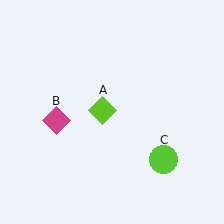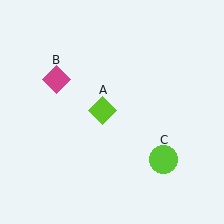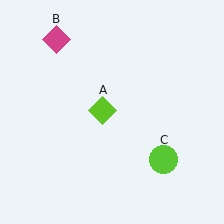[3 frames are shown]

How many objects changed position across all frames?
1 object changed position: magenta diamond (object B).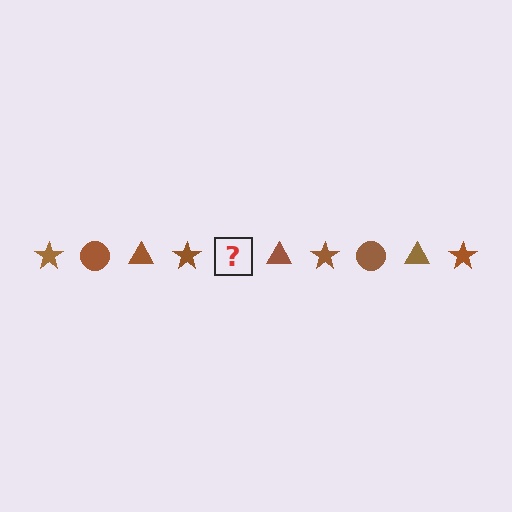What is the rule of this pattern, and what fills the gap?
The rule is that the pattern cycles through star, circle, triangle shapes in brown. The gap should be filled with a brown circle.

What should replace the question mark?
The question mark should be replaced with a brown circle.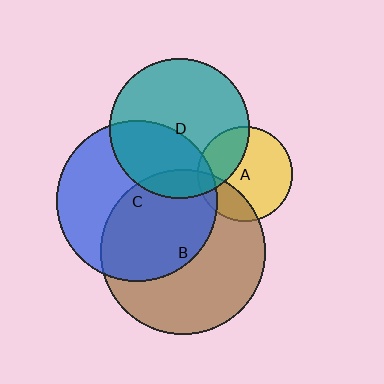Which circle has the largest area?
Circle B (brown).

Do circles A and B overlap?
Yes.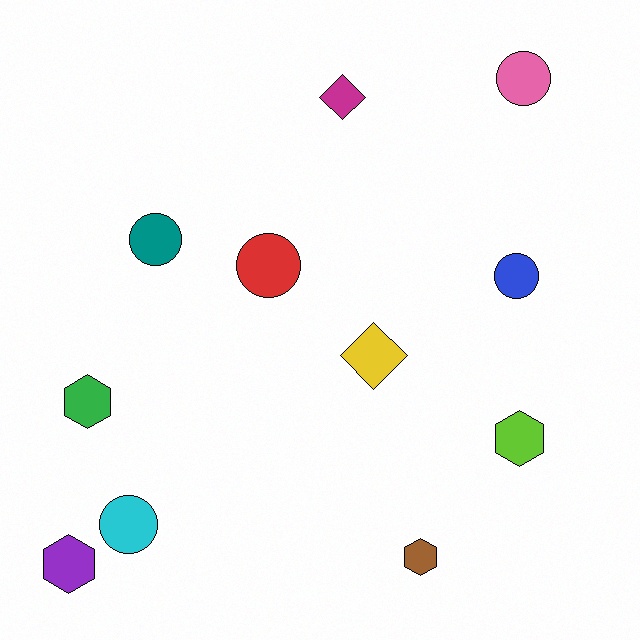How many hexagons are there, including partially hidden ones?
There are 4 hexagons.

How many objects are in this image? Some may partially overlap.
There are 11 objects.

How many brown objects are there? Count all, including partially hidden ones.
There is 1 brown object.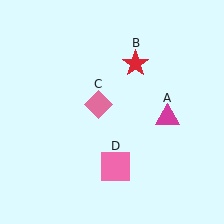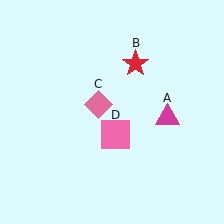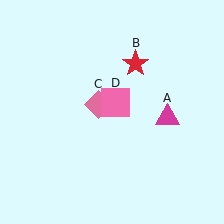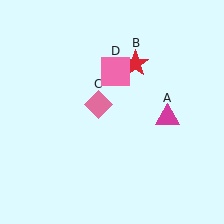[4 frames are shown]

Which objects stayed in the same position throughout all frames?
Magenta triangle (object A) and red star (object B) and pink diamond (object C) remained stationary.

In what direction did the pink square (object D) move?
The pink square (object D) moved up.